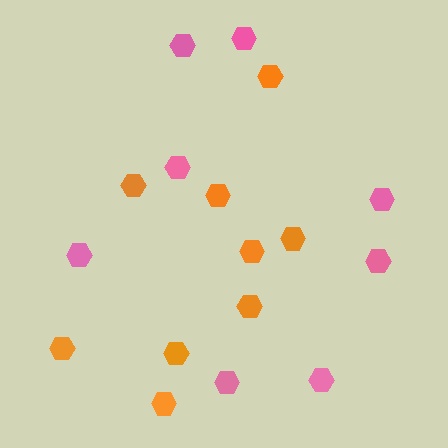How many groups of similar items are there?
There are 2 groups: one group of orange hexagons (9) and one group of pink hexagons (8).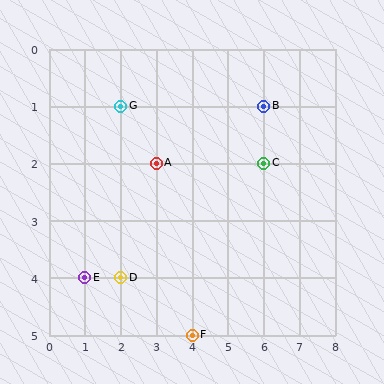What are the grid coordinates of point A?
Point A is at grid coordinates (3, 2).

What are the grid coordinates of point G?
Point G is at grid coordinates (2, 1).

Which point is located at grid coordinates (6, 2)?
Point C is at (6, 2).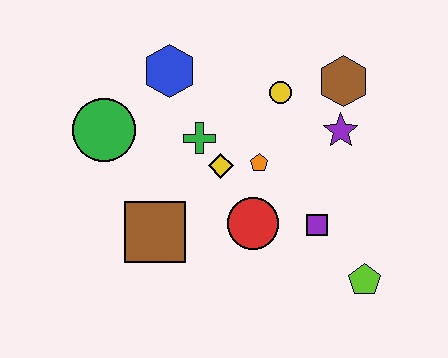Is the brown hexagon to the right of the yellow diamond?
Yes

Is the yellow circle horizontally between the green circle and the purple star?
Yes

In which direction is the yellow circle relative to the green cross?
The yellow circle is to the right of the green cross.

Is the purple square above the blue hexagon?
No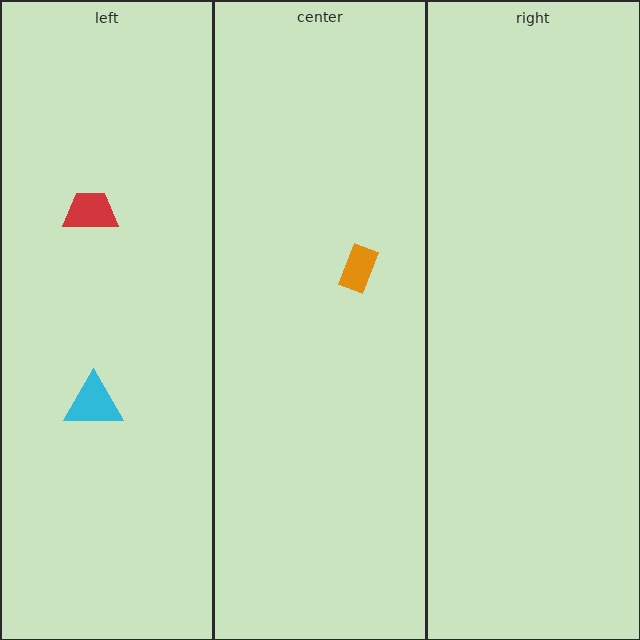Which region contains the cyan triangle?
The left region.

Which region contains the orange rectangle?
The center region.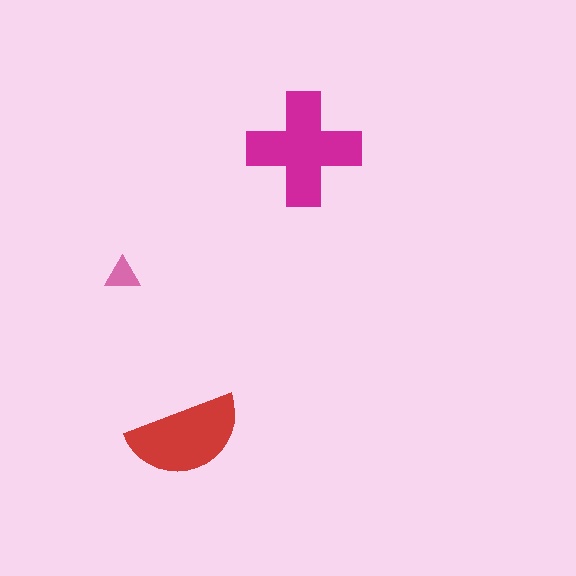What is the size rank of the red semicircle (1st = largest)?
2nd.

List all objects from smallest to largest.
The pink triangle, the red semicircle, the magenta cross.